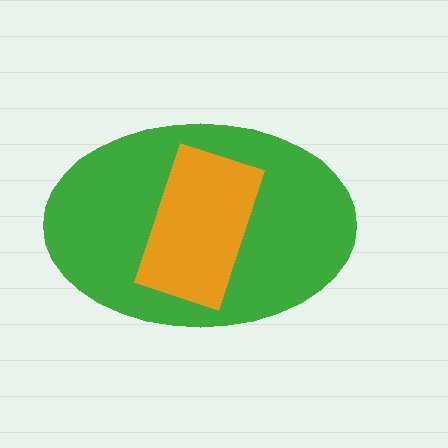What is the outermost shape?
The green ellipse.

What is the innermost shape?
The orange rectangle.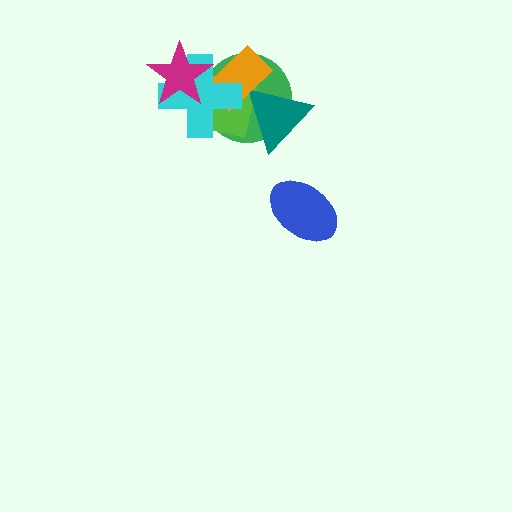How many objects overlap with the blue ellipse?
0 objects overlap with the blue ellipse.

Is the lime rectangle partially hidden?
Yes, it is partially covered by another shape.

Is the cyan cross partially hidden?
Yes, it is partially covered by another shape.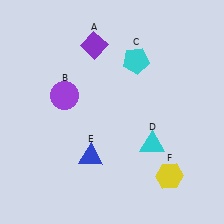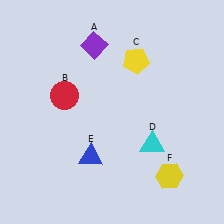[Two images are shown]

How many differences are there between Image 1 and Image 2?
There are 2 differences between the two images.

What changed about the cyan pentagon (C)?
In Image 1, C is cyan. In Image 2, it changed to yellow.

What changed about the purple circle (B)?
In Image 1, B is purple. In Image 2, it changed to red.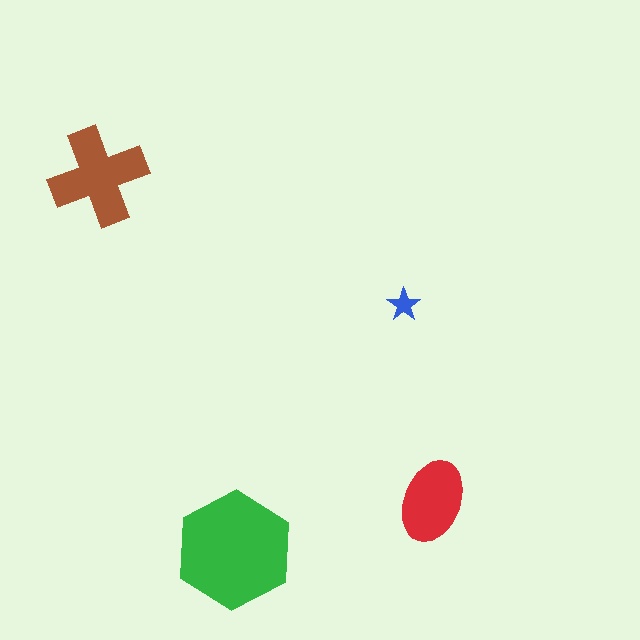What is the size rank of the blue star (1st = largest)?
4th.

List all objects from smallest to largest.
The blue star, the red ellipse, the brown cross, the green hexagon.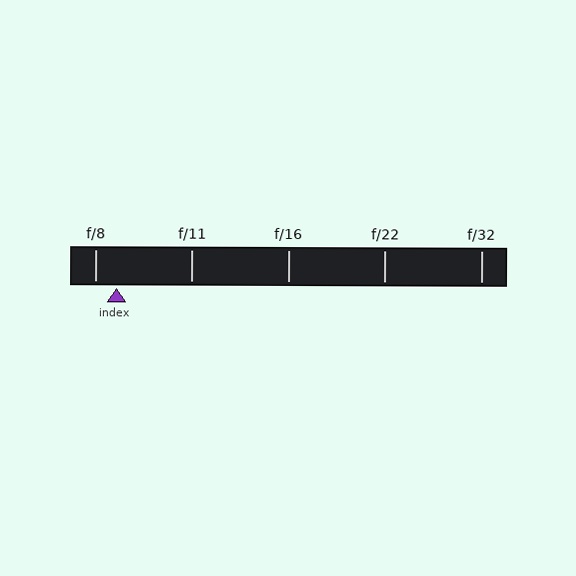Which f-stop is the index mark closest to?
The index mark is closest to f/8.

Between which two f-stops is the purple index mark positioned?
The index mark is between f/8 and f/11.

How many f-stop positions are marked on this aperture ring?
There are 5 f-stop positions marked.